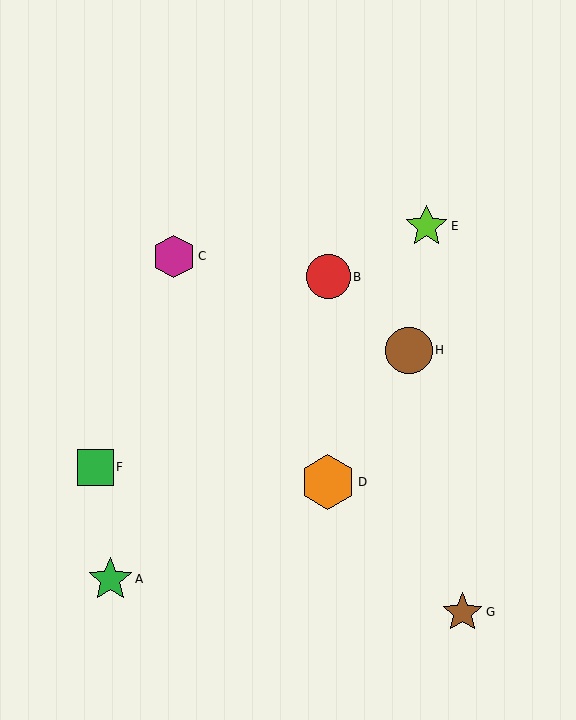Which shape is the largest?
The orange hexagon (labeled D) is the largest.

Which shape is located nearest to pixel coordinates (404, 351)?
The brown circle (labeled H) at (409, 350) is nearest to that location.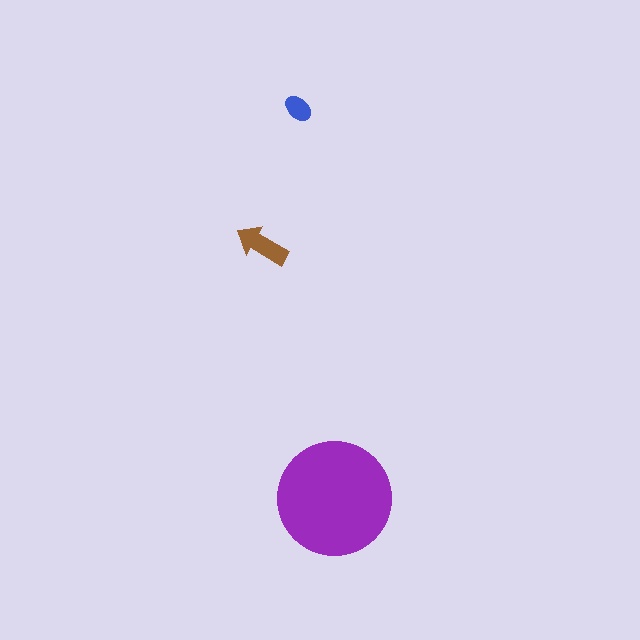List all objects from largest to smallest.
The purple circle, the brown arrow, the blue ellipse.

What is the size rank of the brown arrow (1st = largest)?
2nd.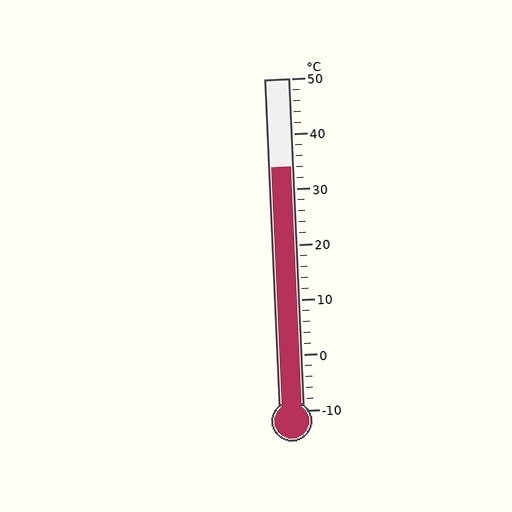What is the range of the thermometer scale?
The thermometer scale ranges from -10°C to 50°C.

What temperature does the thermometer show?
The thermometer shows approximately 34°C.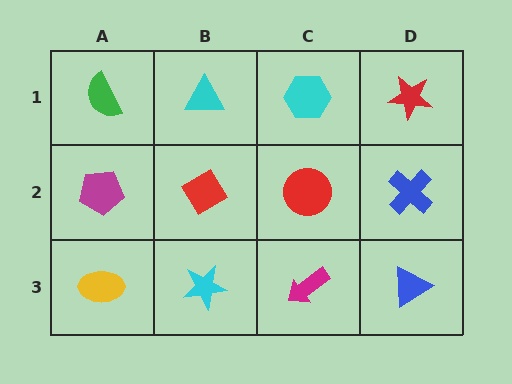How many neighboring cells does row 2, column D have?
3.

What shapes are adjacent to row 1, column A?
A magenta pentagon (row 2, column A), a cyan triangle (row 1, column B).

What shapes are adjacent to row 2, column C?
A cyan hexagon (row 1, column C), a magenta arrow (row 3, column C), a red diamond (row 2, column B), a blue cross (row 2, column D).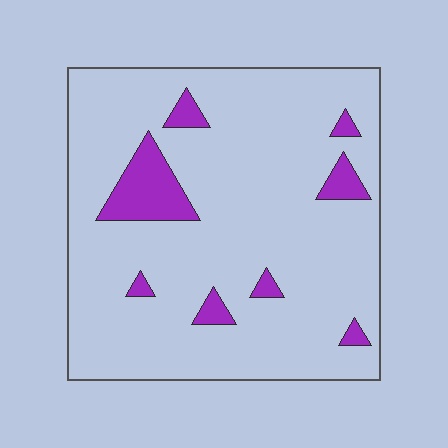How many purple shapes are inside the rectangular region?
8.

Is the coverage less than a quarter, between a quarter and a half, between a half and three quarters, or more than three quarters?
Less than a quarter.